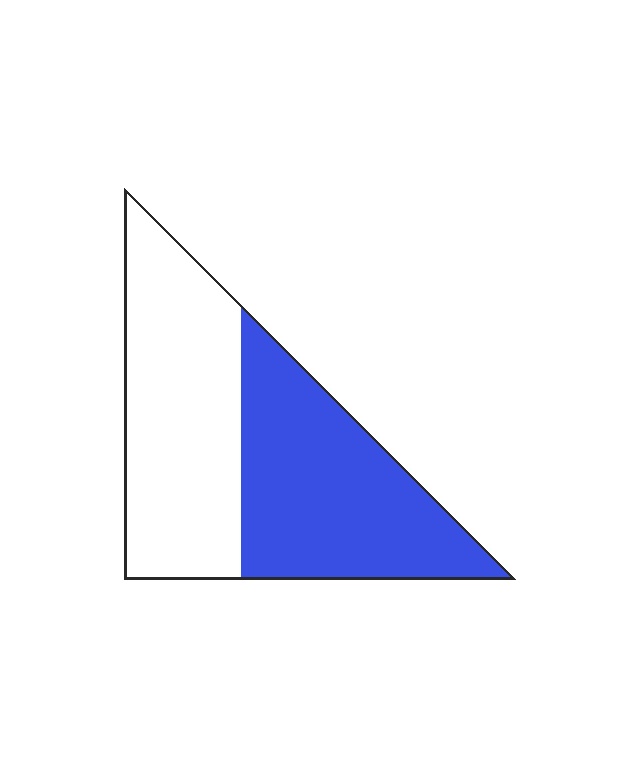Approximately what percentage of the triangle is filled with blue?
Approximately 50%.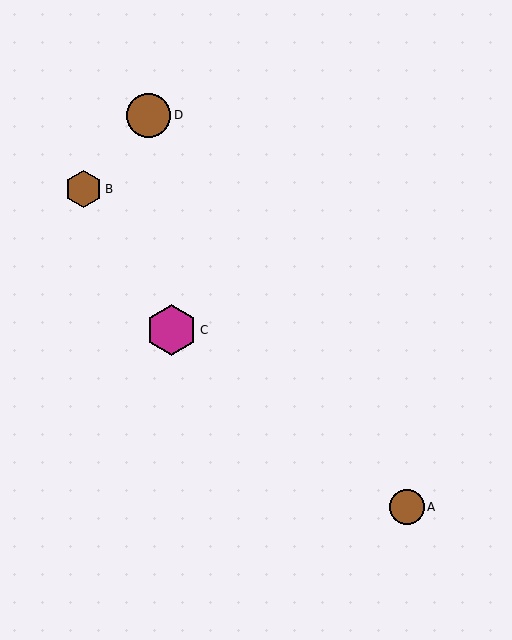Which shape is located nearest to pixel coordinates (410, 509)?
The brown circle (labeled A) at (407, 507) is nearest to that location.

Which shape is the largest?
The magenta hexagon (labeled C) is the largest.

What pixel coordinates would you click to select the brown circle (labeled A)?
Click at (407, 507) to select the brown circle A.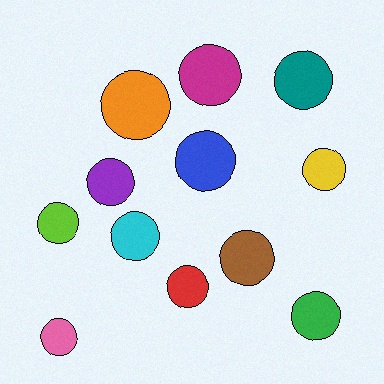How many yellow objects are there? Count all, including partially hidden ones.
There is 1 yellow object.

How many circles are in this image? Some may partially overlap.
There are 12 circles.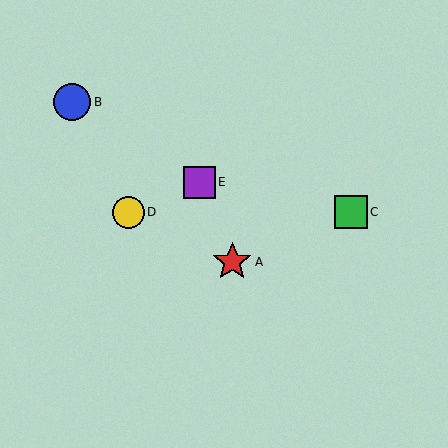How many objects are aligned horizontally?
2 objects (C, D) are aligned horizontally.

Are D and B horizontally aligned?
No, D is at y≈212 and B is at y≈102.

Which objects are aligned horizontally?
Objects C, D are aligned horizontally.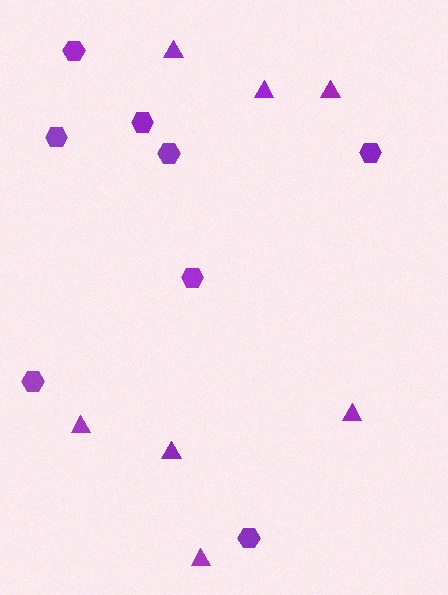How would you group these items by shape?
There are 2 groups: one group of hexagons (8) and one group of triangles (7).